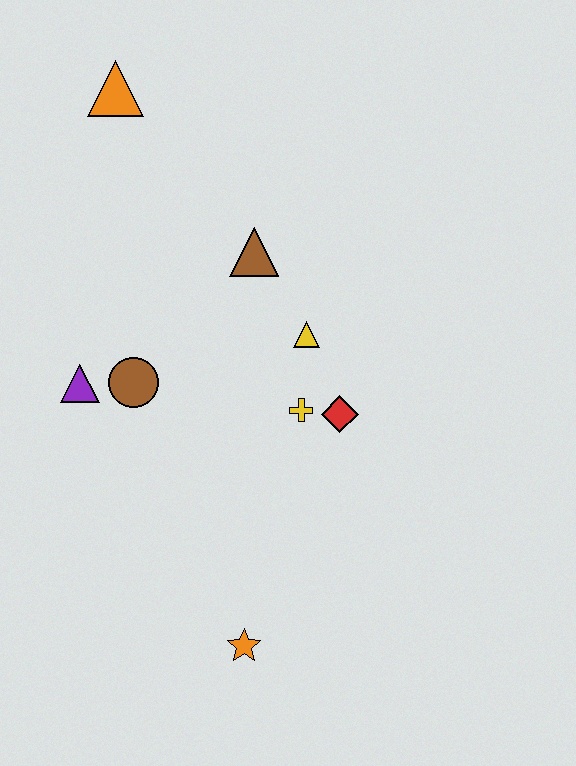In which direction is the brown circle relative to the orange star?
The brown circle is above the orange star.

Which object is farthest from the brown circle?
The orange triangle is farthest from the brown circle.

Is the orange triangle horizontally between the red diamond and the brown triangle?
No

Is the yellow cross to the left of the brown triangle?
No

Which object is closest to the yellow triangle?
The yellow cross is closest to the yellow triangle.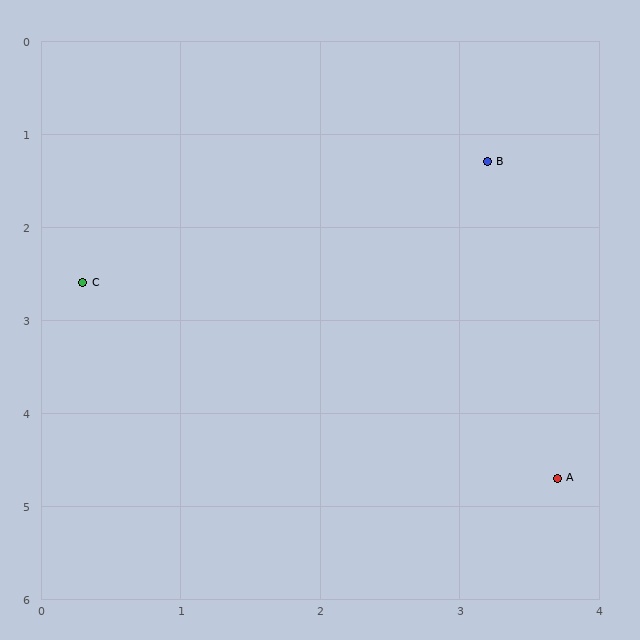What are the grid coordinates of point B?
Point B is at approximately (3.2, 1.3).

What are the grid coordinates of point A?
Point A is at approximately (3.7, 4.7).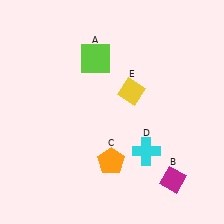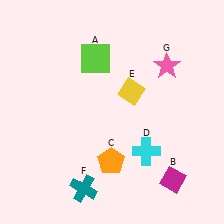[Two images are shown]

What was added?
A teal cross (F), a pink star (G) were added in Image 2.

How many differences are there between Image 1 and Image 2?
There are 2 differences between the two images.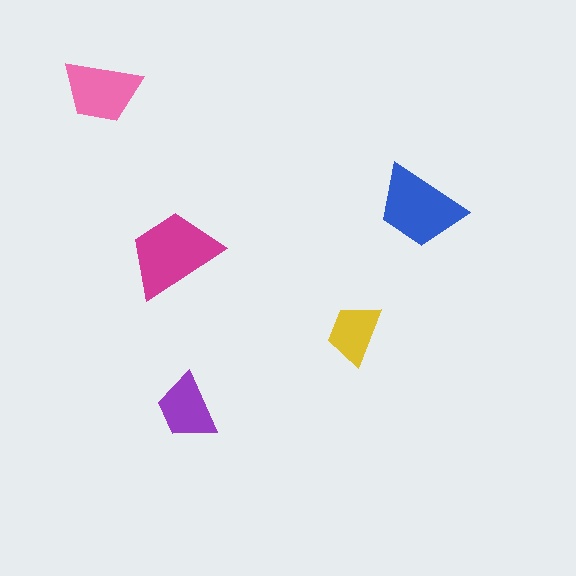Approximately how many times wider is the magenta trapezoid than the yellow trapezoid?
About 1.5 times wider.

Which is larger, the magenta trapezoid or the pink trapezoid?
The magenta one.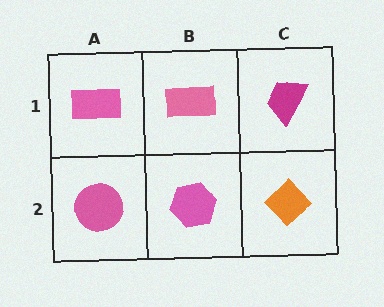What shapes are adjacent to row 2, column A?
A pink rectangle (row 1, column A), a pink hexagon (row 2, column B).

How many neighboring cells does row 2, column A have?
2.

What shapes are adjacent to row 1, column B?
A pink hexagon (row 2, column B), a pink rectangle (row 1, column A), a magenta trapezoid (row 1, column C).